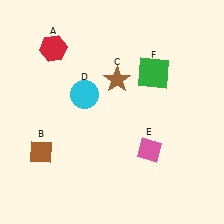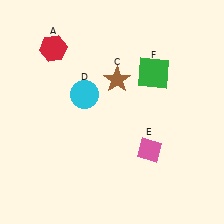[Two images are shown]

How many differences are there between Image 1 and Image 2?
There is 1 difference between the two images.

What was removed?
The brown diamond (B) was removed in Image 2.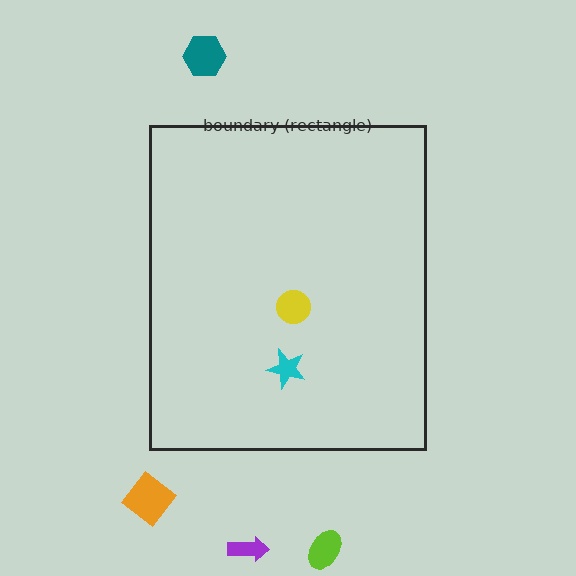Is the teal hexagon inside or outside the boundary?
Outside.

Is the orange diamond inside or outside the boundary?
Outside.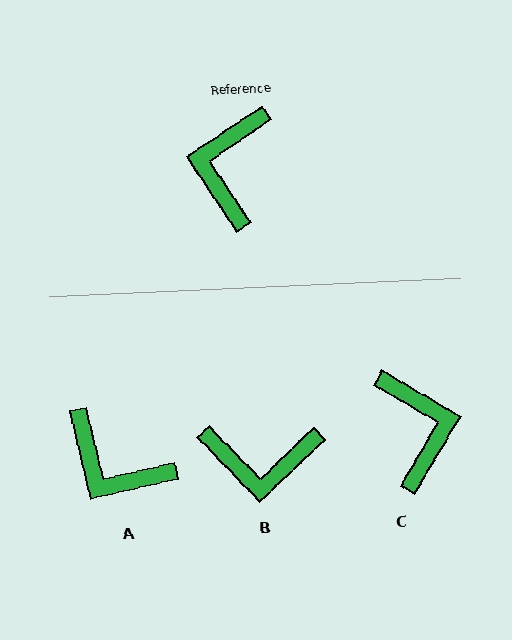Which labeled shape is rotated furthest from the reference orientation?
C, about 154 degrees away.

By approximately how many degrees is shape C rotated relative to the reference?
Approximately 154 degrees clockwise.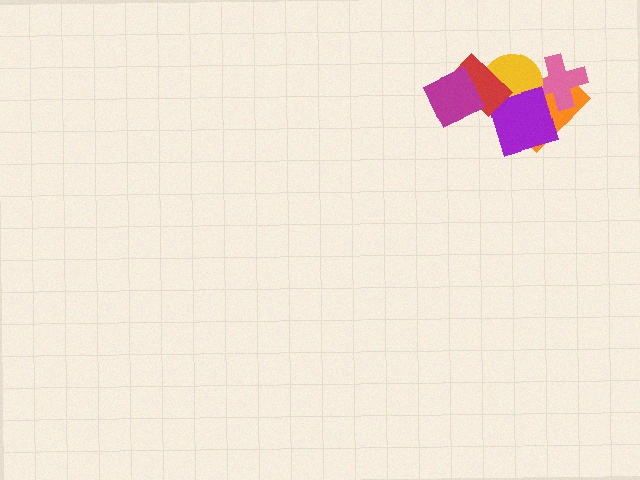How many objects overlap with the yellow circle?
4 objects overlap with the yellow circle.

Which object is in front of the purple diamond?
The red rectangle is in front of the purple diamond.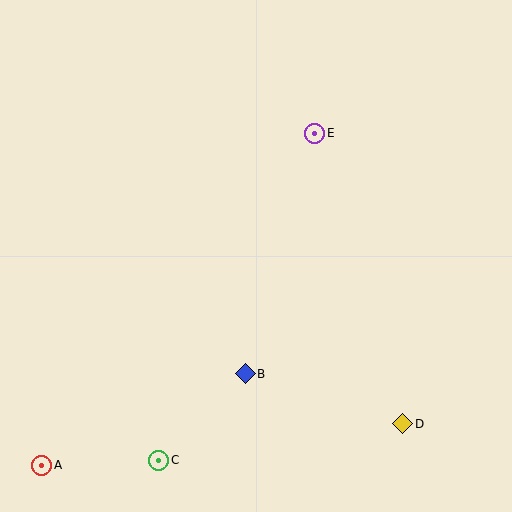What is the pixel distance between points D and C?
The distance between D and C is 247 pixels.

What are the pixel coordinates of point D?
Point D is at (403, 424).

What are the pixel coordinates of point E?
Point E is at (315, 133).